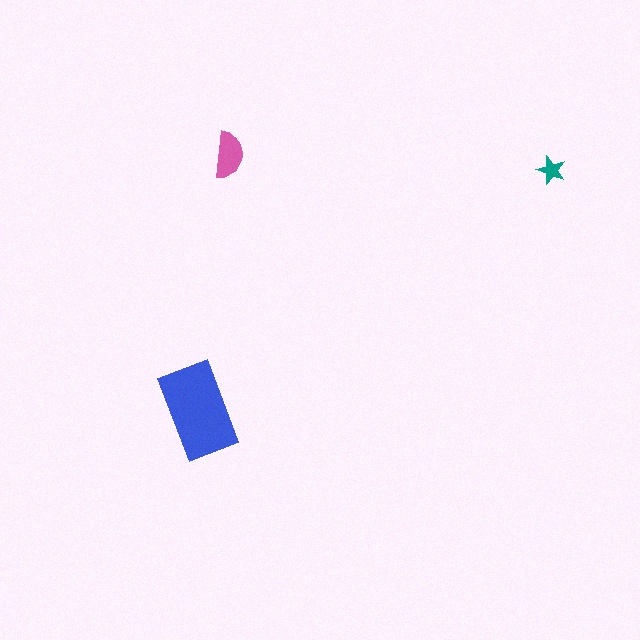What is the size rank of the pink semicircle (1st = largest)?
2nd.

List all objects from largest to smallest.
The blue rectangle, the pink semicircle, the teal star.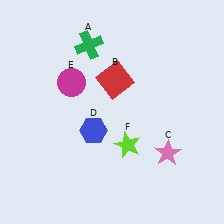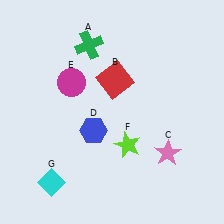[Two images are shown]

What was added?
A cyan diamond (G) was added in Image 2.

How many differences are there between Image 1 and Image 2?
There is 1 difference between the two images.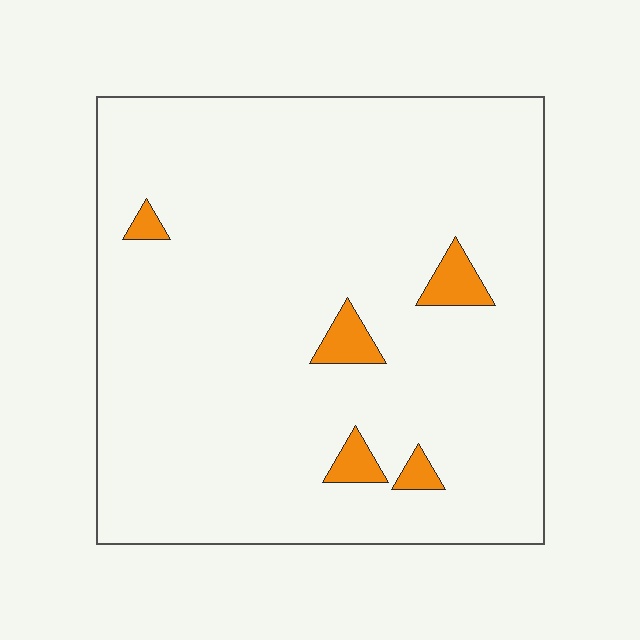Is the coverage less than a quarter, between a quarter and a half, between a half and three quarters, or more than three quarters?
Less than a quarter.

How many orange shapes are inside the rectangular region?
5.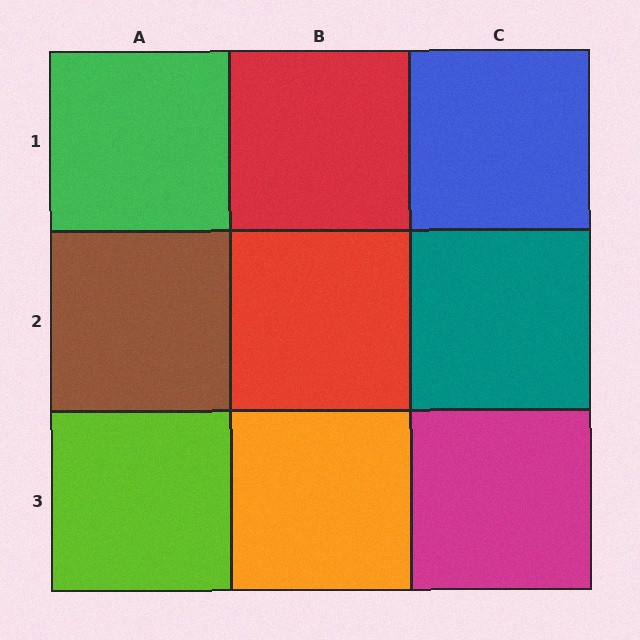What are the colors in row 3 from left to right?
Lime, orange, magenta.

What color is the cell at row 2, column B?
Red.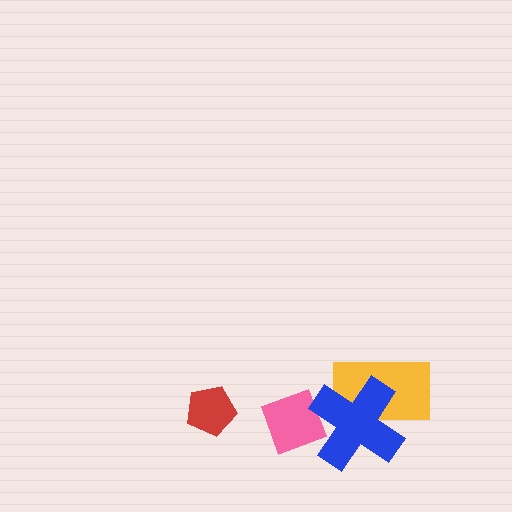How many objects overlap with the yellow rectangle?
1 object overlaps with the yellow rectangle.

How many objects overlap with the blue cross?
2 objects overlap with the blue cross.